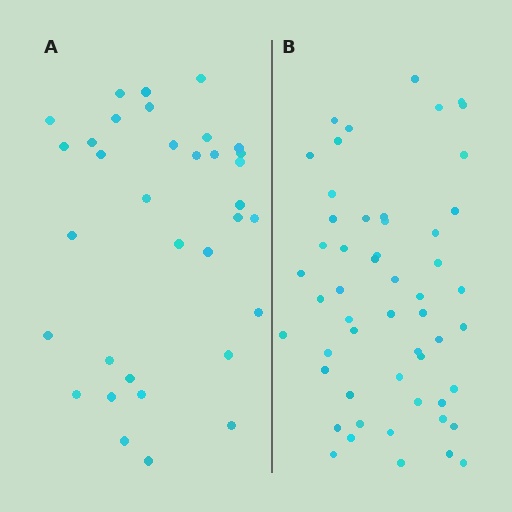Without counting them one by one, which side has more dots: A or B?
Region B (the right region) has more dots.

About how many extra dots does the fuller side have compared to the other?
Region B has approximately 20 more dots than region A.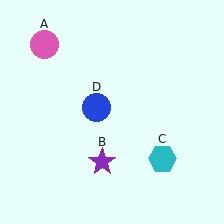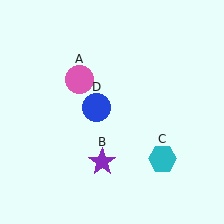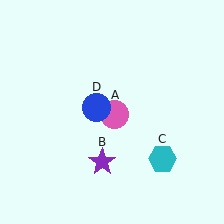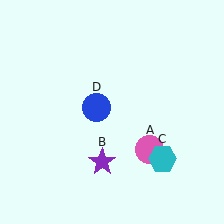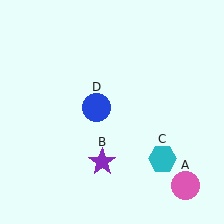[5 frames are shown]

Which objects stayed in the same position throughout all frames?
Purple star (object B) and cyan hexagon (object C) and blue circle (object D) remained stationary.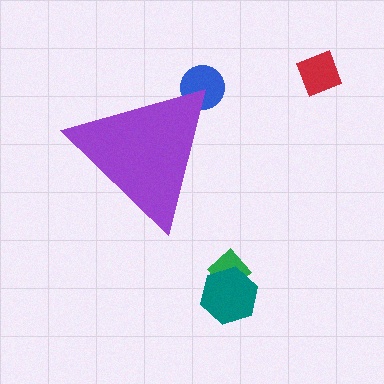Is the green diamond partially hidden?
No, the green diamond is fully visible.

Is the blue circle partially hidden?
Yes, the blue circle is partially hidden behind the purple triangle.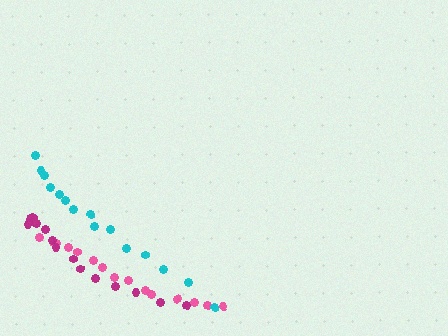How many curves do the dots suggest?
There are 3 distinct paths.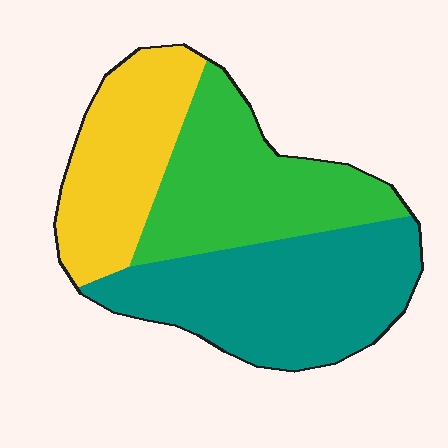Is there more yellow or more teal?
Teal.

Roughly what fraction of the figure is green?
Green covers about 35% of the figure.